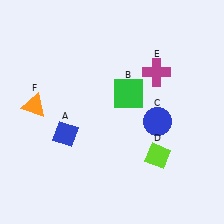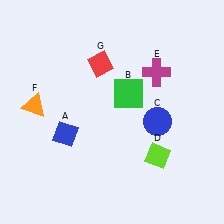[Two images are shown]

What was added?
A red diamond (G) was added in Image 2.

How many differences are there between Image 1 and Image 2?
There is 1 difference between the two images.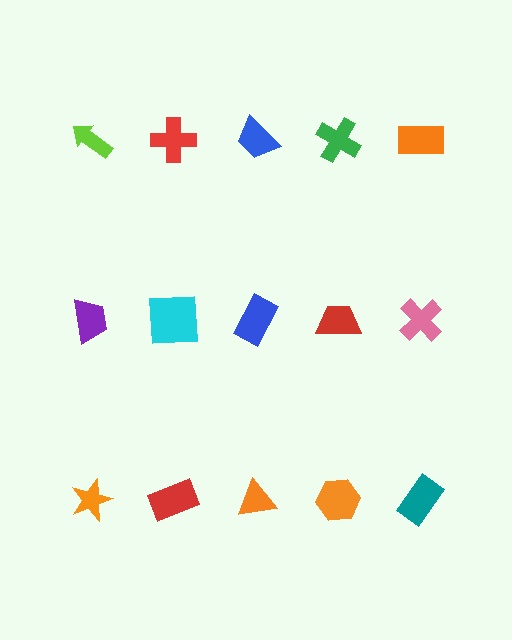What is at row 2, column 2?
A cyan square.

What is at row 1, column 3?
A blue trapezoid.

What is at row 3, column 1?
An orange star.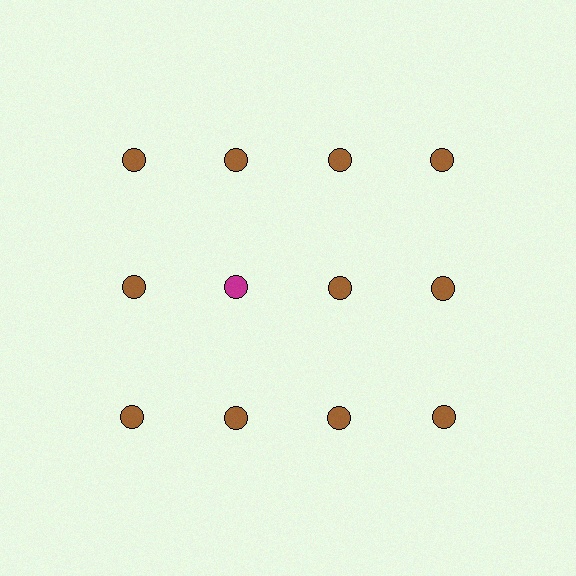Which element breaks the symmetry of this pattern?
The magenta circle in the second row, second from left column breaks the symmetry. All other shapes are brown circles.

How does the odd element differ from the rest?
It has a different color: magenta instead of brown.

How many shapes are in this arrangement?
There are 12 shapes arranged in a grid pattern.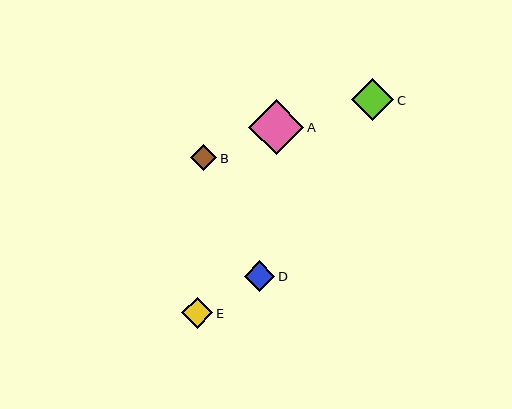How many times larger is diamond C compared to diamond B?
Diamond C is approximately 1.6 times the size of diamond B.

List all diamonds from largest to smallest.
From largest to smallest: A, C, E, D, B.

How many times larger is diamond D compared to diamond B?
Diamond D is approximately 1.2 times the size of diamond B.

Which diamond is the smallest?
Diamond B is the smallest with a size of approximately 26 pixels.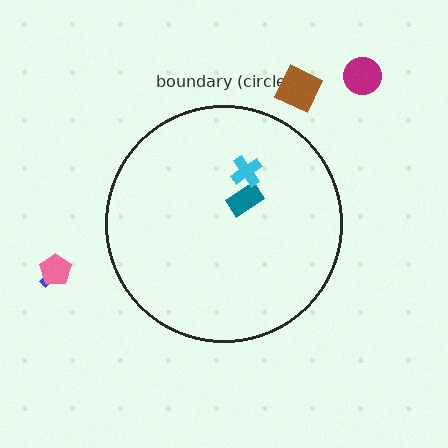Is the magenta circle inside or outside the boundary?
Outside.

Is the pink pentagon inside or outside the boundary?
Outside.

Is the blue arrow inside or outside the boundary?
Outside.